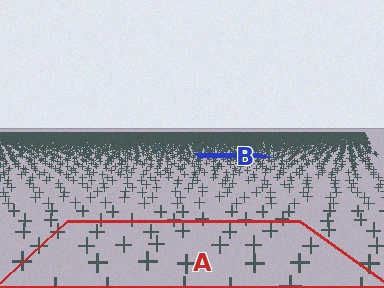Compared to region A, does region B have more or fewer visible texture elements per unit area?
Region B has more texture elements per unit area — they are packed more densely because it is farther away.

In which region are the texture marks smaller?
The texture marks are smaller in region B, because it is farther away.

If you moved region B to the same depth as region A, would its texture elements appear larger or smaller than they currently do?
They would appear larger. At a closer depth, the same texture elements are projected at a bigger on-screen size.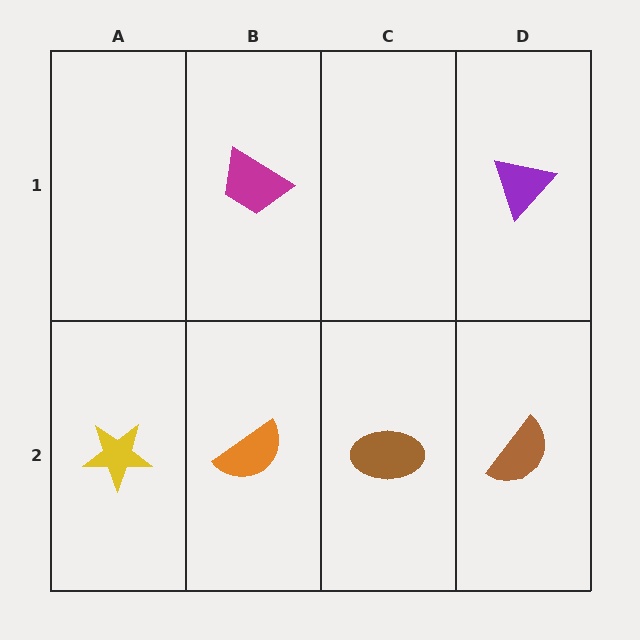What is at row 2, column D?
A brown semicircle.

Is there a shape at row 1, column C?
No, that cell is empty.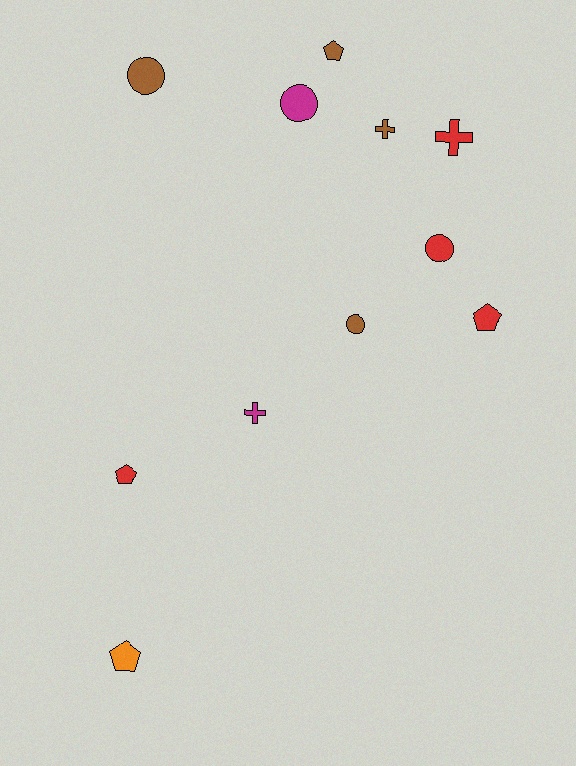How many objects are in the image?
There are 11 objects.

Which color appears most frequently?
Brown, with 4 objects.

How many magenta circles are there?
There is 1 magenta circle.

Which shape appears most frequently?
Pentagon, with 4 objects.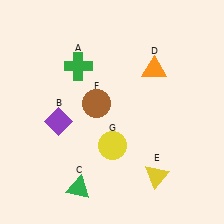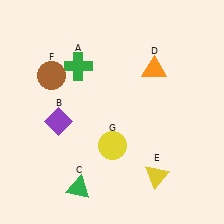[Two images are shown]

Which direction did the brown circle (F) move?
The brown circle (F) moved left.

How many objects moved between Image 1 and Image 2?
1 object moved between the two images.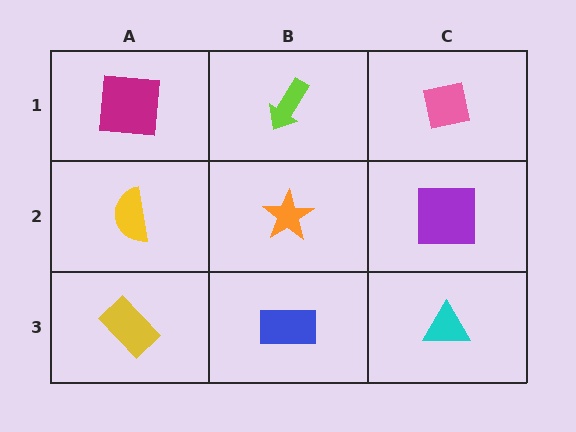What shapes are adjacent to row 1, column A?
A yellow semicircle (row 2, column A), a lime arrow (row 1, column B).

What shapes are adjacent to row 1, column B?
An orange star (row 2, column B), a magenta square (row 1, column A), a pink square (row 1, column C).